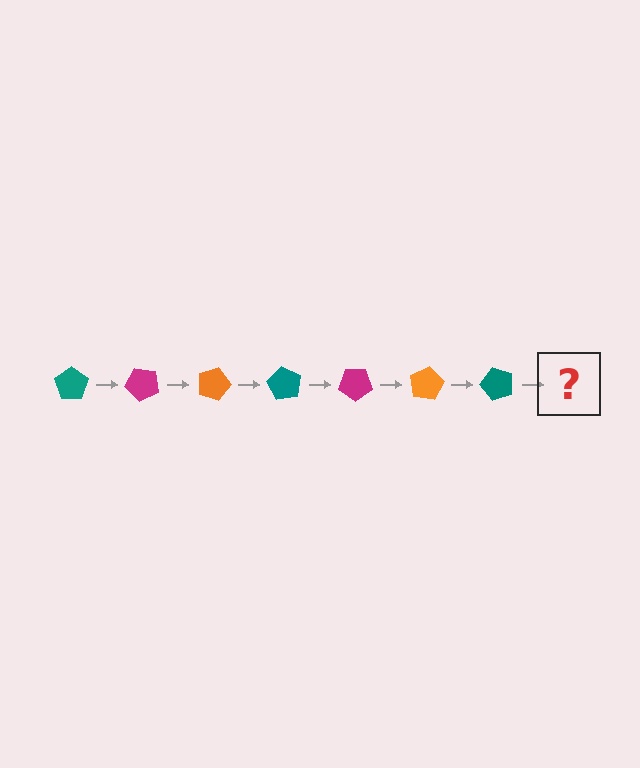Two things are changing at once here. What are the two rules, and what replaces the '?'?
The two rules are that it rotates 45 degrees each step and the color cycles through teal, magenta, and orange. The '?' should be a magenta pentagon, rotated 315 degrees from the start.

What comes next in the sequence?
The next element should be a magenta pentagon, rotated 315 degrees from the start.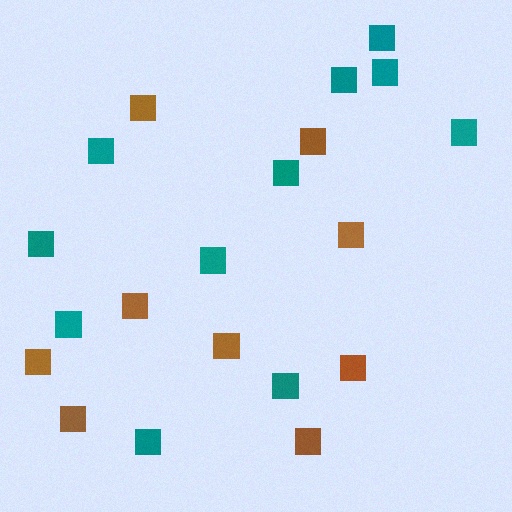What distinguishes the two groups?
There are 2 groups: one group of teal squares (11) and one group of brown squares (9).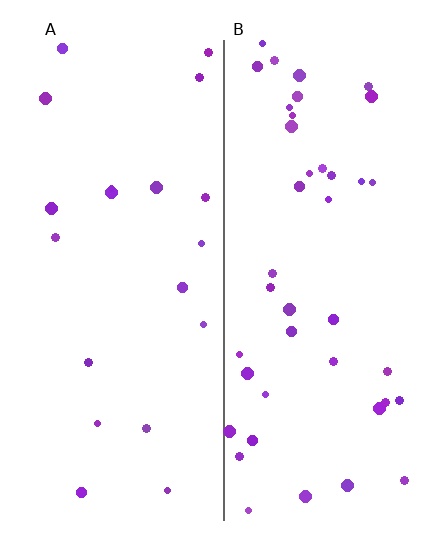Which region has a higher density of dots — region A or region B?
B (the right).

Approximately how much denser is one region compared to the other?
Approximately 2.0× — region B over region A.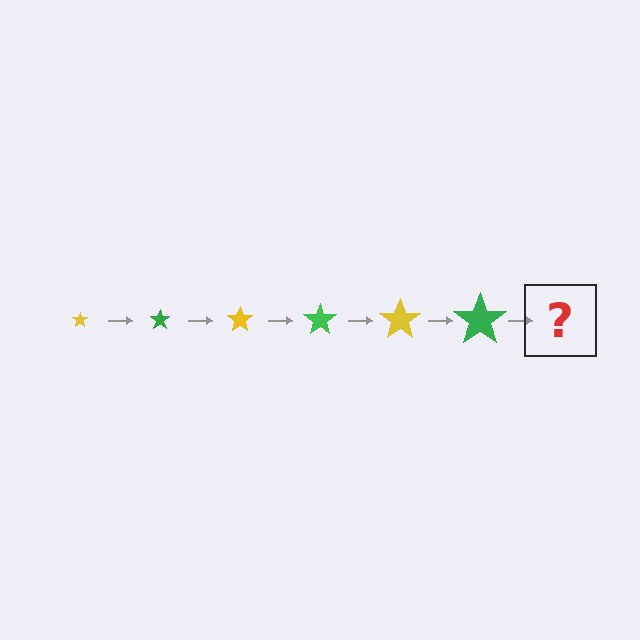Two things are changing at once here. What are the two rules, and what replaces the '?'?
The two rules are that the star grows larger each step and the color cycles through yellow and green. The '?' should be a yellow star, larger than the previous one.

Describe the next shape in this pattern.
It should be a yellow star, larger than the previous one.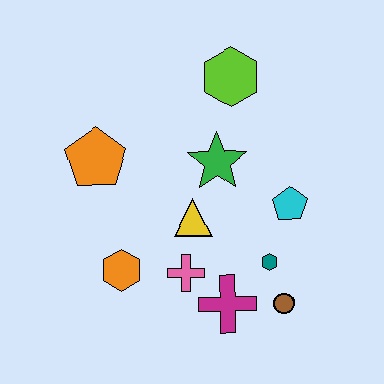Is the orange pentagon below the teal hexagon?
No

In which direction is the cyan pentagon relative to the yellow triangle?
The cyan pentagon is to the right of the yellow triangle.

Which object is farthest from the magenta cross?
The lime hexagon is farthest from the magenta cross.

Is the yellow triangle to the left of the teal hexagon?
Yes